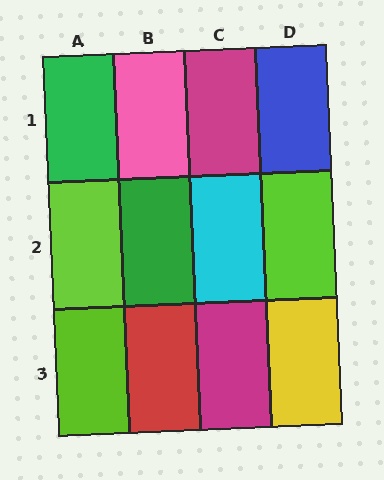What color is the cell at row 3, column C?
Magenta.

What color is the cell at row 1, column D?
Blue.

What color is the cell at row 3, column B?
Red.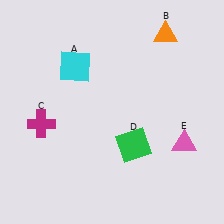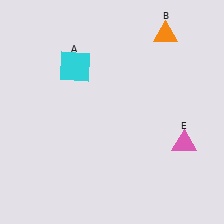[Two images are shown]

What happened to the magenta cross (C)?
The magenta cross (C) was removed in Image 2. It was in the bottom-left area of Image 1.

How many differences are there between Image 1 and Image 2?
There are 2 differences between the two images.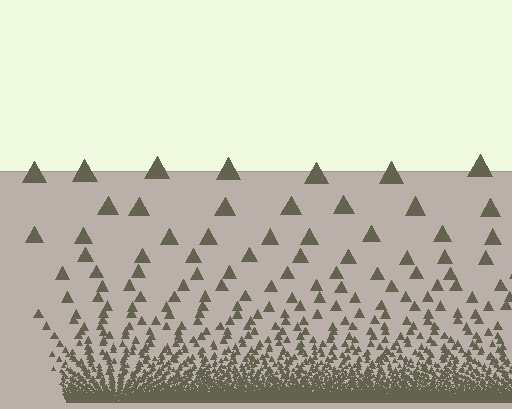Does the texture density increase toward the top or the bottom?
Density increases toward the bottom.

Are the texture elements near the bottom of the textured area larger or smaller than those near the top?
Smaller. The gradient is inverted — elements near the bottom are smaller and denser.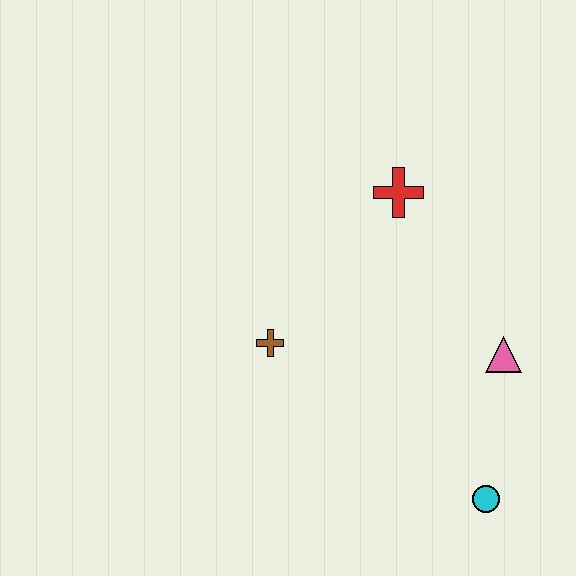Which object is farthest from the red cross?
The cyan circle is farthest from the red cross.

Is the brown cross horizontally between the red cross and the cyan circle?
No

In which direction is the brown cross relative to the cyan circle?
The brown cross is to the left of the cyan circle.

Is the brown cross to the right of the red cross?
No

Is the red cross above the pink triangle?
Yes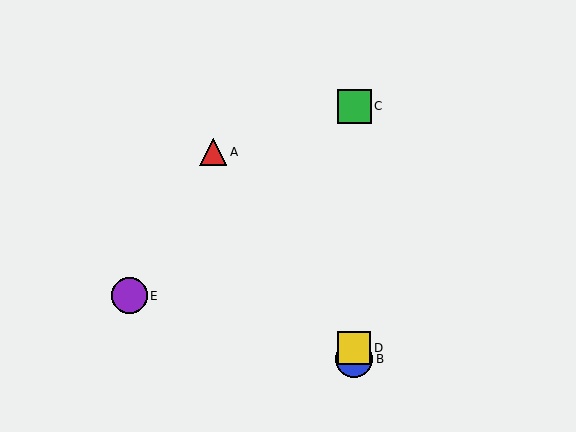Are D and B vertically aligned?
Yes, both are at x≈354.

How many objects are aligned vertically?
3 objects (B, C, D) are aligned vertically.